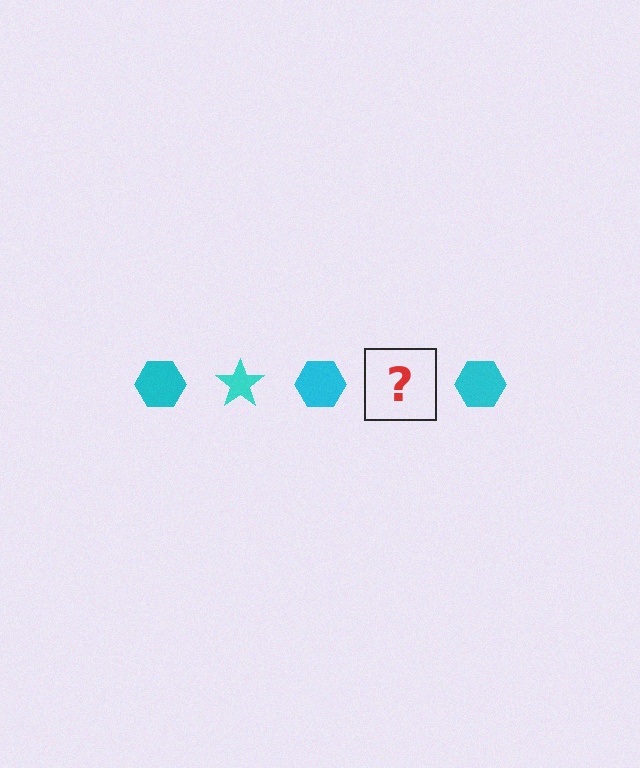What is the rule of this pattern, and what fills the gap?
The rule is that the pattern cycles through hexagon, star shapes in cyan. The gap should be filled with a cyan star.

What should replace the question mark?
The question mark should be replaced with a cyan star.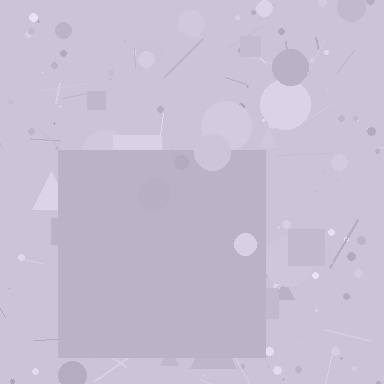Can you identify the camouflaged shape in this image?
The camouflaged shape is a square.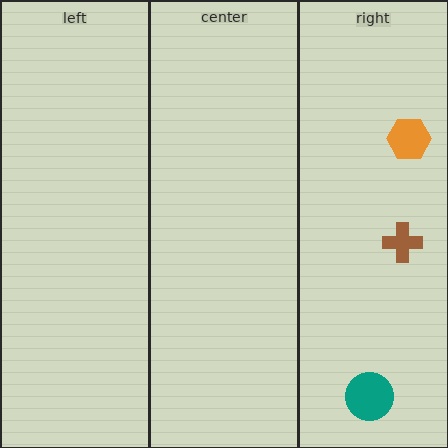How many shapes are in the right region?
3.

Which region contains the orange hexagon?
The right region.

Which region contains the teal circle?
The right region.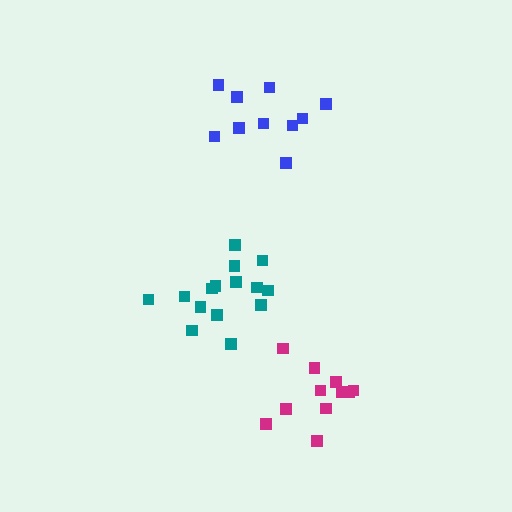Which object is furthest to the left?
The teal cluster is leftmost.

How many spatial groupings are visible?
There are 3 spatial groupings.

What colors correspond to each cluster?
The clusters are colored: magenta, teal, blue.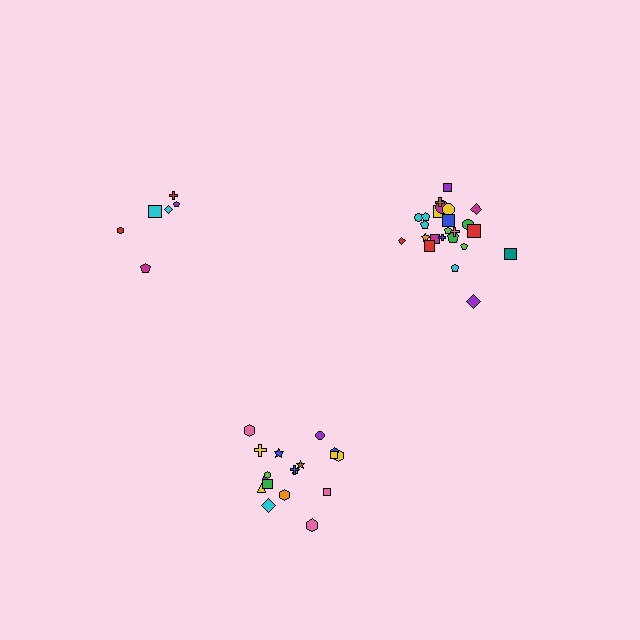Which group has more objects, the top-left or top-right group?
The top-right group.